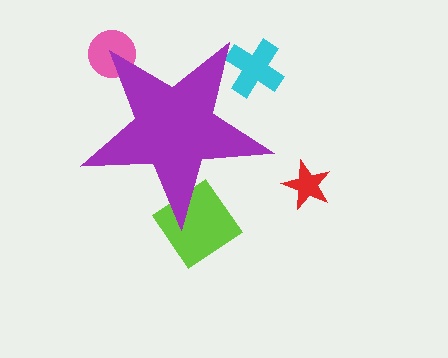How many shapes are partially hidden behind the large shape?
3 shapes are partially hidden.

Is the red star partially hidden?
No, the red star is fully visible.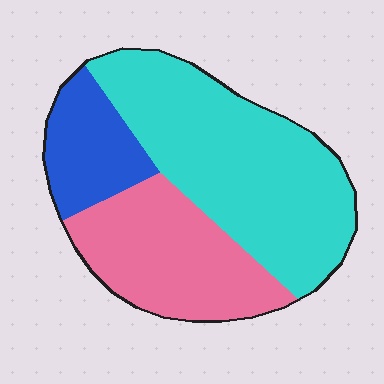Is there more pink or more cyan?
Cyan.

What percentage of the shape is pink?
Pink covers 31% of the shape.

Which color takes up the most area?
Cyan, at roughly 50%.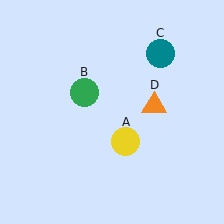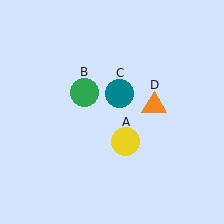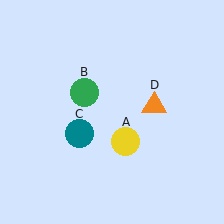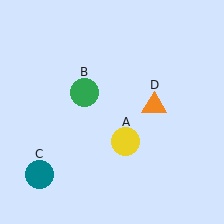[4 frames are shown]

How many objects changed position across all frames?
1 object changed position: teal circle (object C).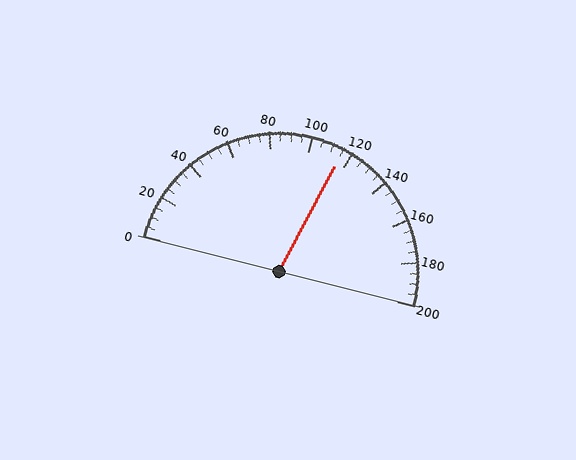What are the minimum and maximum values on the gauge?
The gauge ranges from 0 to 200.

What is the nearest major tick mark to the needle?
The nearest major tick mark is 120.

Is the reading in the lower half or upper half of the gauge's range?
The reading is in the upper half of the range (0 to 200).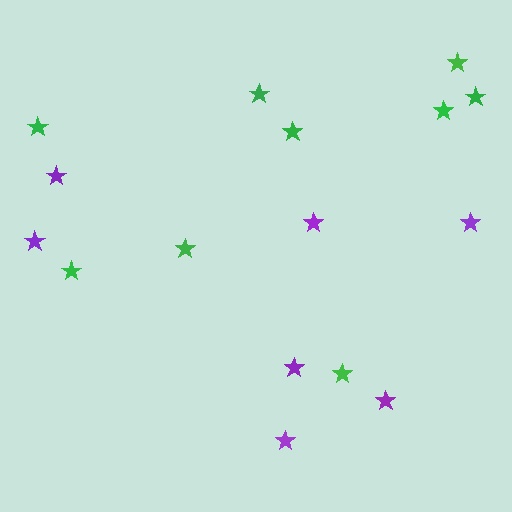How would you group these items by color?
There are 2 groups: one group of purple stars (7) and one group of green stars (9).